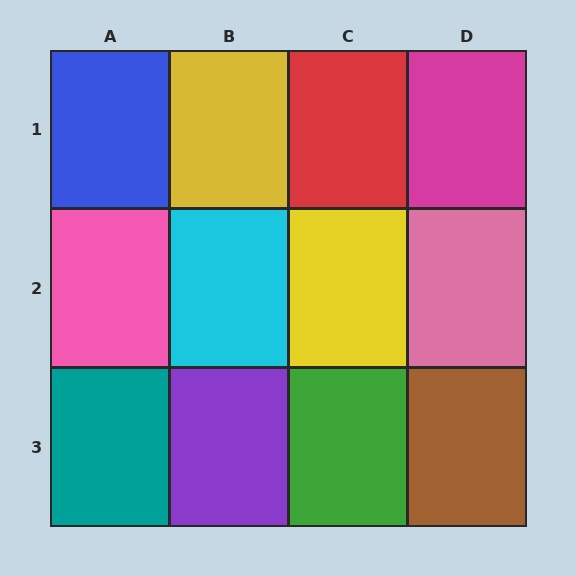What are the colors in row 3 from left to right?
Teal, purple, green, brown.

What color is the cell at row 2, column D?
Pink.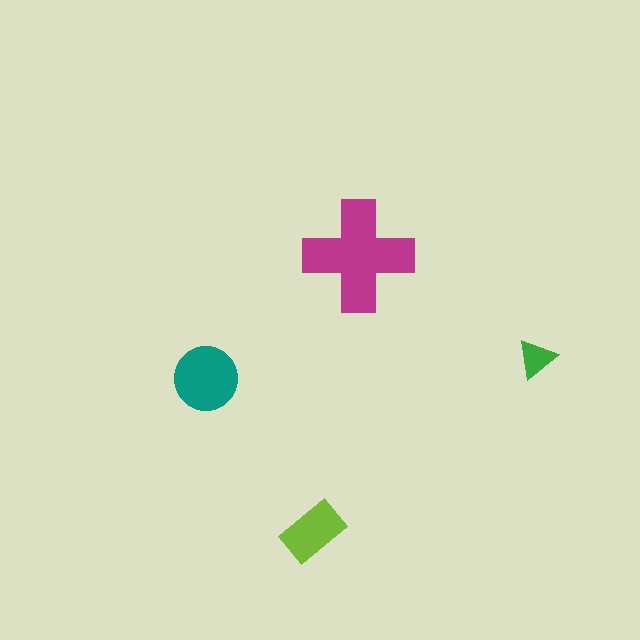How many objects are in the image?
There are 4 objects in the image.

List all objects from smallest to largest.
The green triangle, the lime rectangle, the teal circle, the magenta cross.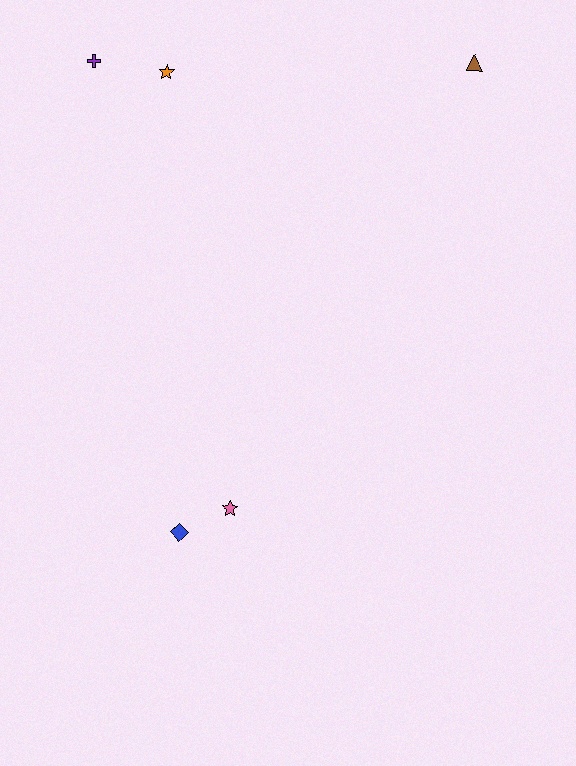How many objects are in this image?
There are 5 objects.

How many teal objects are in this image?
There are no teal objects.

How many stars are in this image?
There are 2 stars.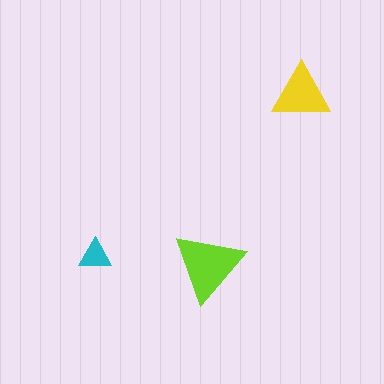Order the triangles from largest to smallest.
the lime one, the yellow one, the cyan one.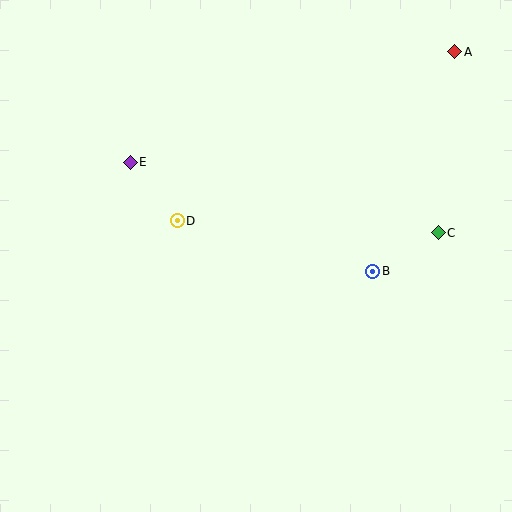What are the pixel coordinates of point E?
Point E is at (130, 162).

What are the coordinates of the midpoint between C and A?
The midpoint between C and A is at (447, 142).